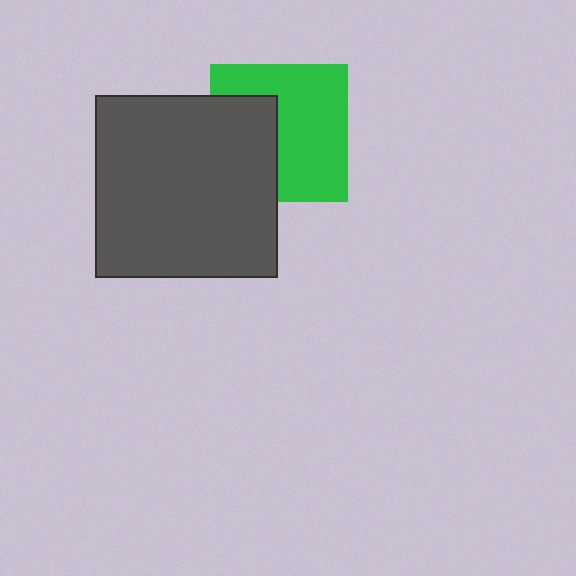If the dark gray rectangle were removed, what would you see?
You would see the complete green square.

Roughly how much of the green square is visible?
About half of it is visible (roughly 62%).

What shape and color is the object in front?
The object in front is a dark gray rectangle.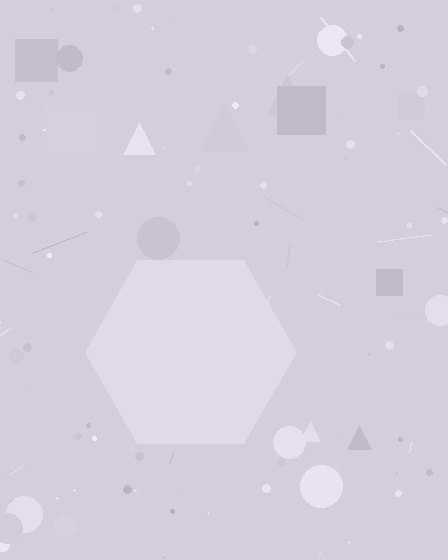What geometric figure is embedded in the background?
A hexagon is embedded in the background.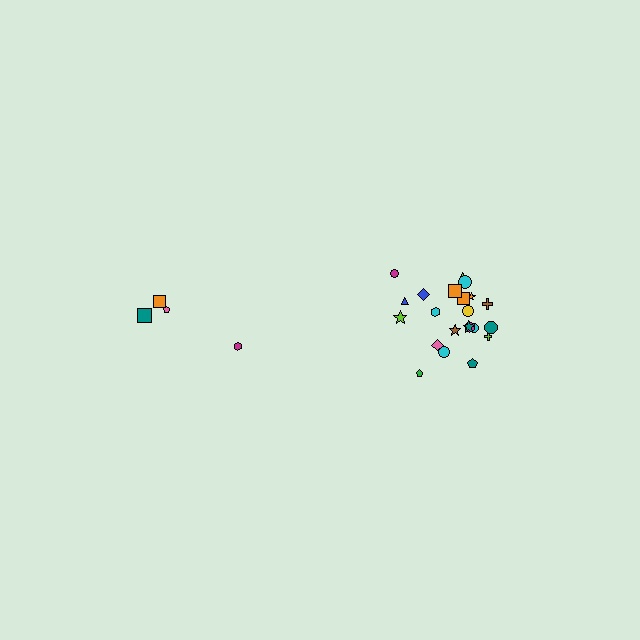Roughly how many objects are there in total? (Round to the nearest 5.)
Roughly 25 objects in total.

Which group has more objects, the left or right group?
The right group.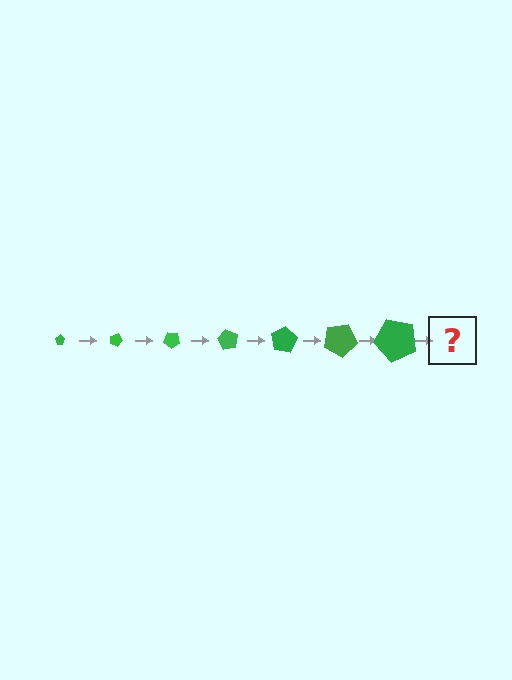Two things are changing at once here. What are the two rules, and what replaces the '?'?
The two rules are that the pentagon grows larger each step and it rotates 20 degrees each step. The '?' should be a pentagon, larger than the previous one and rotated 140 degrees from the start.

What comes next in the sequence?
The next element should be a pentagon, larger than the previous one and rotated 140 degrees from the start.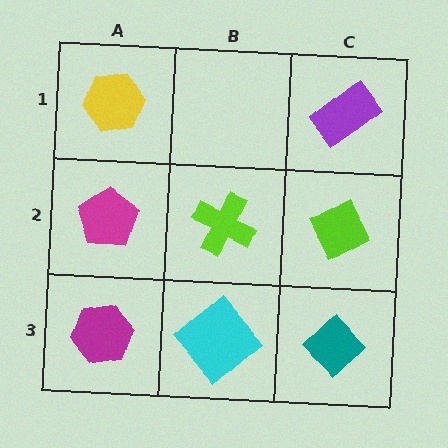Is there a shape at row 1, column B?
No, that cell is empty.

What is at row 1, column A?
A yellow hexagon.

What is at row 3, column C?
A teal diamond.